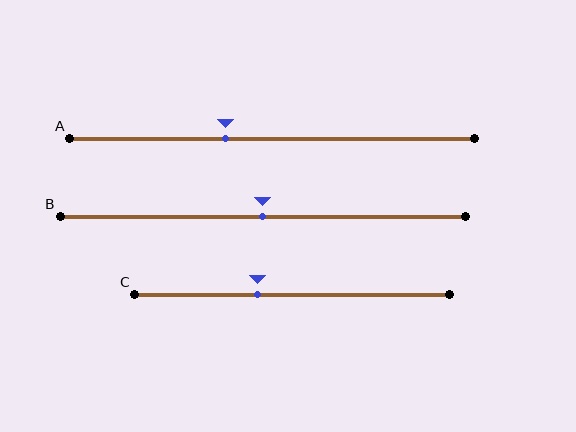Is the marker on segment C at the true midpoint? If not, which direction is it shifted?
No, the marker on segment C is shifted to the left by about 11% of the segment length.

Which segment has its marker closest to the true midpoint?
Segment B has its marker closest to the true midpoint.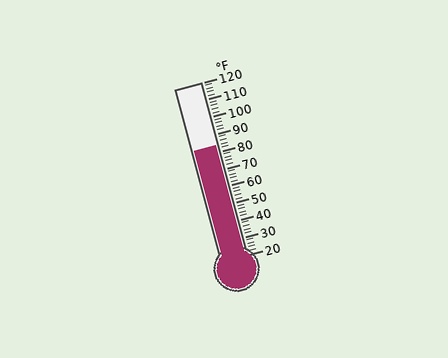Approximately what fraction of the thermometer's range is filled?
The thermometer is filled to approximately 65% of its range.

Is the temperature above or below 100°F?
The temperature is below 100°F.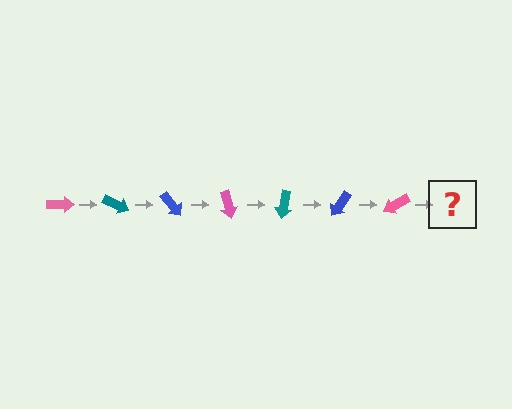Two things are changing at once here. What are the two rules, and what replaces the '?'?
The two rules are that it rotates 25 degrees each step and the color cycles through pink, teal, and blue. The '?' should be a teal arrow, rotated 175 degrees from the start.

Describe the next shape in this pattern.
It should be a teal arrow, rotated 175 degrees from the start.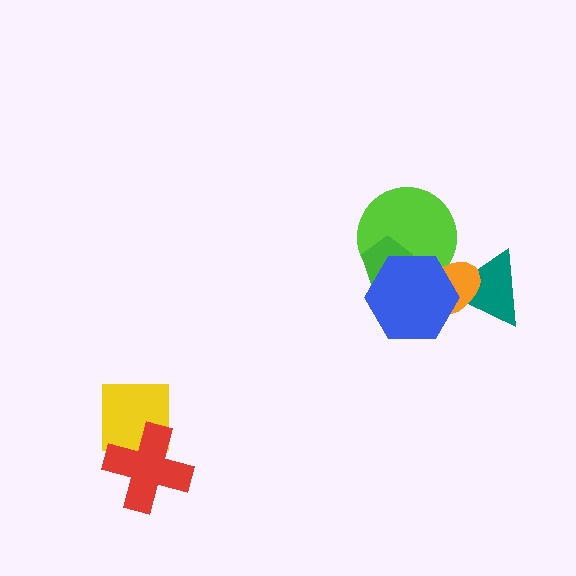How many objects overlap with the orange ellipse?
3 objects overlap with the orange ellipse.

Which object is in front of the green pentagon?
The blue hexagon is in front of the green pentagon.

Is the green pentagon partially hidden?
Yes, it is partially covered by another shape.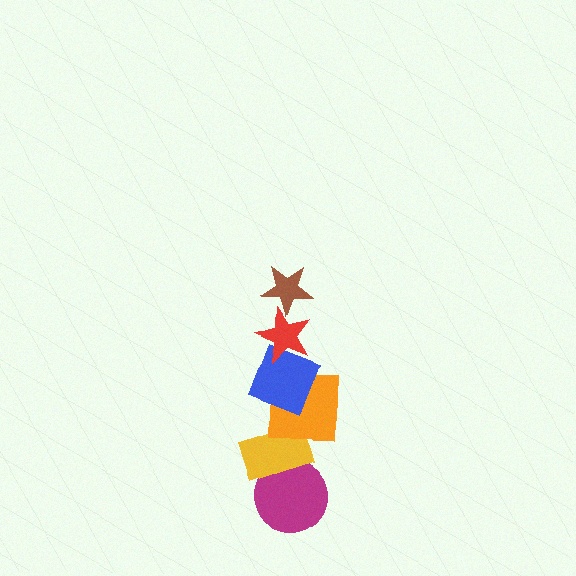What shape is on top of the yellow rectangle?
The orange square is on top of the yellow rectangle.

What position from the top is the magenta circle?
The magenta circle is 6th from the top.